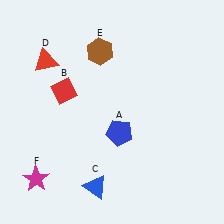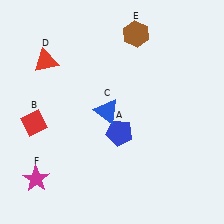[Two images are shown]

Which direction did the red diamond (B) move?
The red diamond (B) moved down.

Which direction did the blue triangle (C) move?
The blue triangle (C) moved up.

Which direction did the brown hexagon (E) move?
The brown hexagon (E) moved right.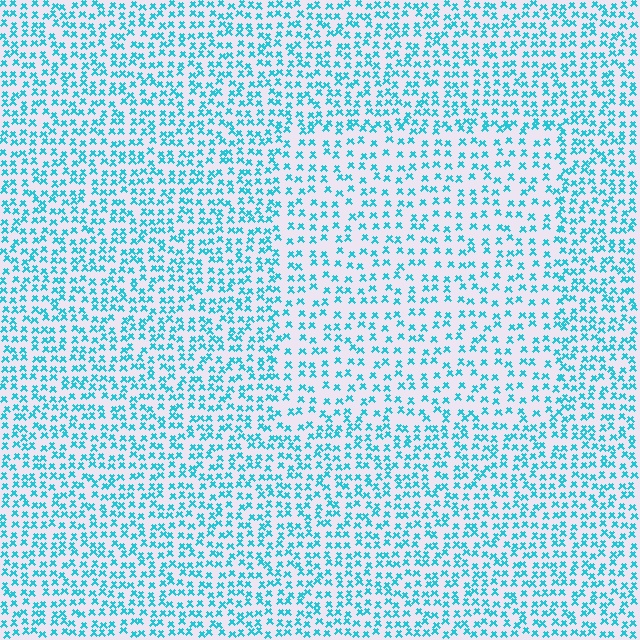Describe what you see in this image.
The image contains small cyan elements arranged at two different densities. A rectangle-shaped region is visible where the elements are less densely packed than the surrounding area.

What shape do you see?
I see a rectangle.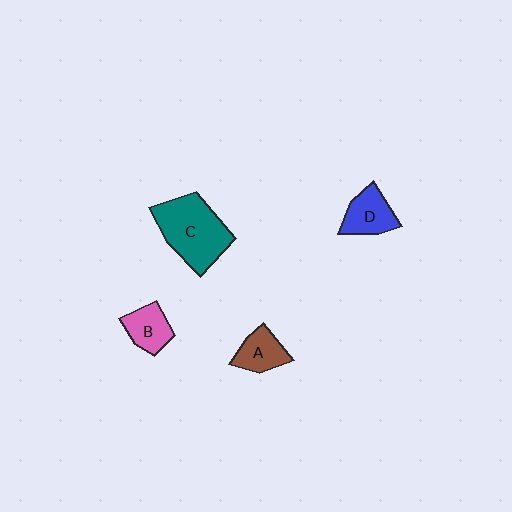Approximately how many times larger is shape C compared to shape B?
Approximately 2.3 times.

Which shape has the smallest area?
Shape B (pink).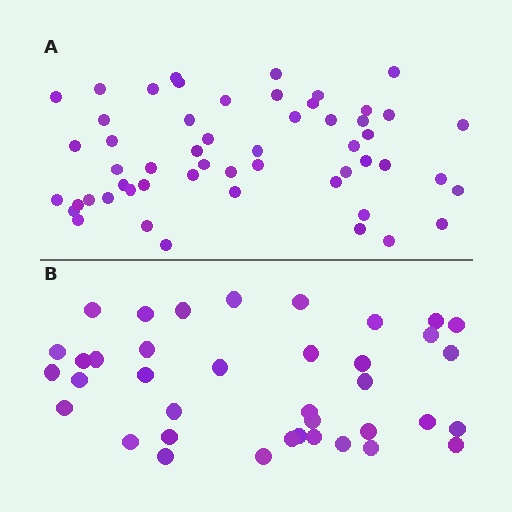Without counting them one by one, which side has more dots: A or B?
Region A (the top region) has more dots.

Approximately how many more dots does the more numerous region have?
Region A has approximately 15 more dots than region B.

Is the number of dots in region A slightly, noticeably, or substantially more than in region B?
Region A has noticeably more, but not dramatically so. The ratio is roughly 1.4 to 1.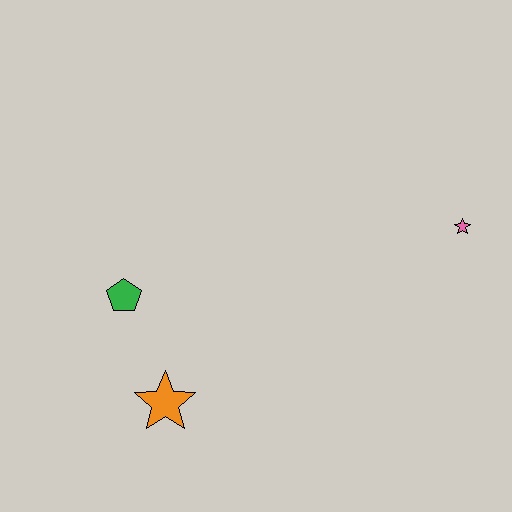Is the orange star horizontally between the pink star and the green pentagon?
Yes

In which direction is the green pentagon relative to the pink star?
The green pentagon is to the left of the pink star.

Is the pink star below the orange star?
No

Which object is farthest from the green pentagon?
The pink star is farthest from the green pentagon.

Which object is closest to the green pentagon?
The orange star is closest to the green pentagon.